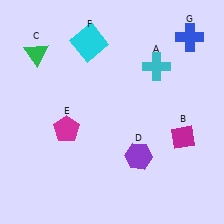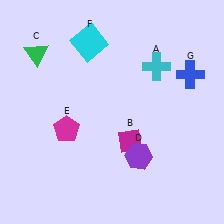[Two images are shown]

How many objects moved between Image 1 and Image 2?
2 objects moved between the two images.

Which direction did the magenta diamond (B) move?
The magenta diamond (B) moved left.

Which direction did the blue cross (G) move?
The blue cross (G) moved down.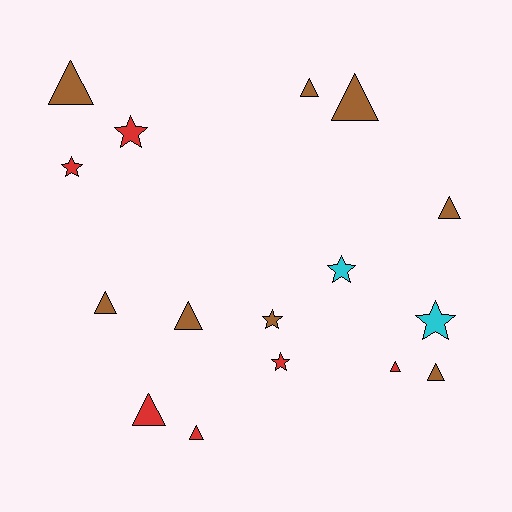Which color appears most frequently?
Brown, with 8 objects.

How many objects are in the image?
There are 16 objects.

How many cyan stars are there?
There are 2 cyan stars.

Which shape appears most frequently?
Triangle, with 10 objects.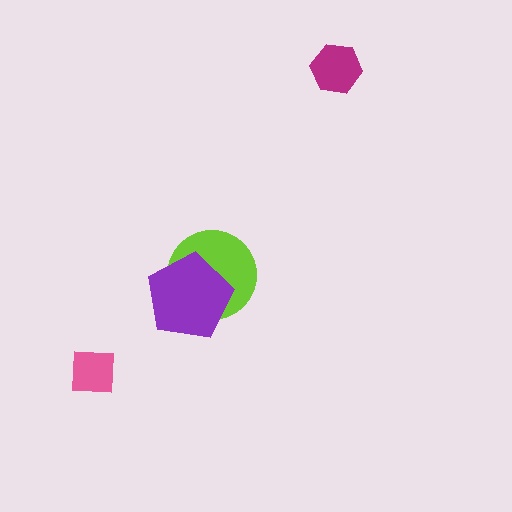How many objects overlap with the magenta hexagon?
0 objects overlap with the magenta hexagon.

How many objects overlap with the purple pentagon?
1 object overlaps with the purple pentagon.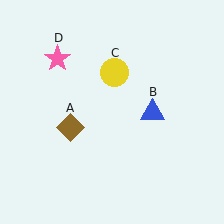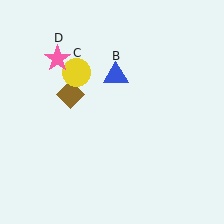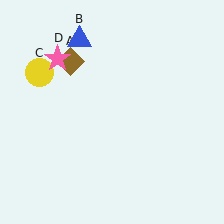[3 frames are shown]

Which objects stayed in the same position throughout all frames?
Pink star (object D) remained stationary.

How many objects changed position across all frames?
3 objects changed position: brown diamond (object A), blue triangle (object B), yellow circle (object C).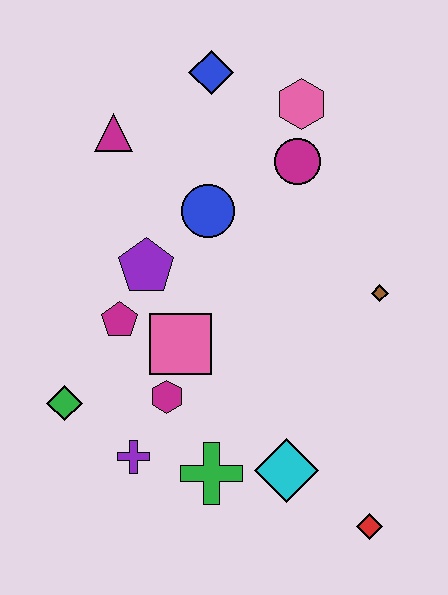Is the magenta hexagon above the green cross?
Yes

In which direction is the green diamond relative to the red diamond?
The green diamond is to the left of the red diamond.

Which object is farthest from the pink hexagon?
The red diamond is farthest from the pink hexagon.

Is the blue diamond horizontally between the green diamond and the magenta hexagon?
No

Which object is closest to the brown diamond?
The magenta circle is closest to the brown diamond.